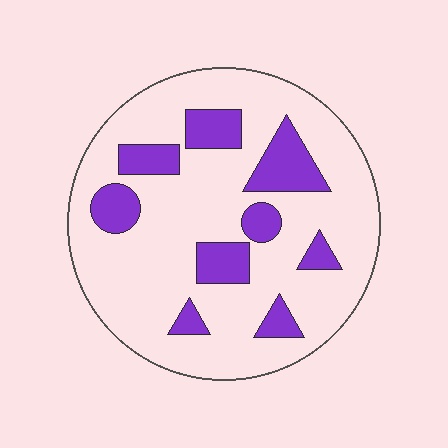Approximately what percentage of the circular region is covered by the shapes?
Approximately 20%.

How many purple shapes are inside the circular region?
9.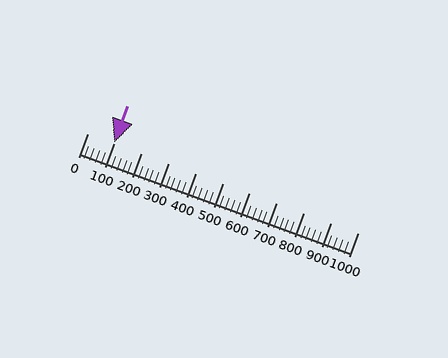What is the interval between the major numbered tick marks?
The major tick marks are spaced 100 units apart.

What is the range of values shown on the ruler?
The ruler shows values from 0 to 1000.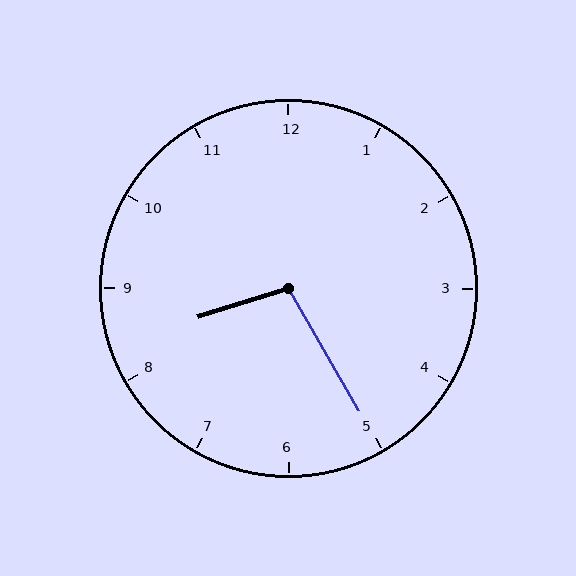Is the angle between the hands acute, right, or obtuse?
It is obtuse.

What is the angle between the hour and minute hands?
Approximately 102 degrees.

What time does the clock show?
8:25.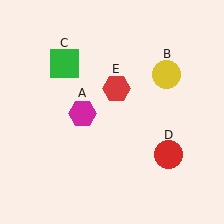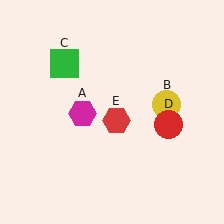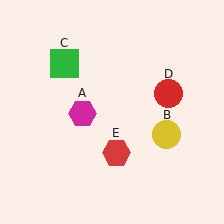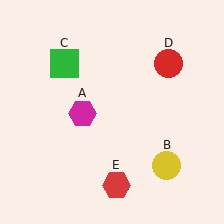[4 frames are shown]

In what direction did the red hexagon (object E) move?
The red hexagon (object E) moved down.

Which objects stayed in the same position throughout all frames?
Magenta hexagon (object A) and green square (object C) remained stationary.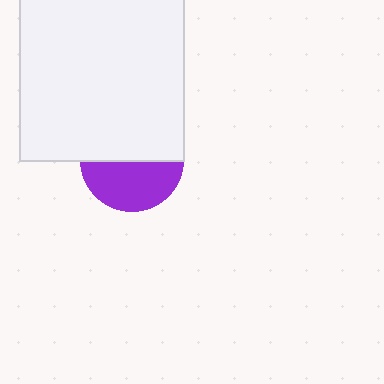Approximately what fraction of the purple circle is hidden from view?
Roughly 52% of the purple circle is hidden behind the white square.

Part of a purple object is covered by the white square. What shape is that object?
It is a circle.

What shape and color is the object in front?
The object in front is a white square.